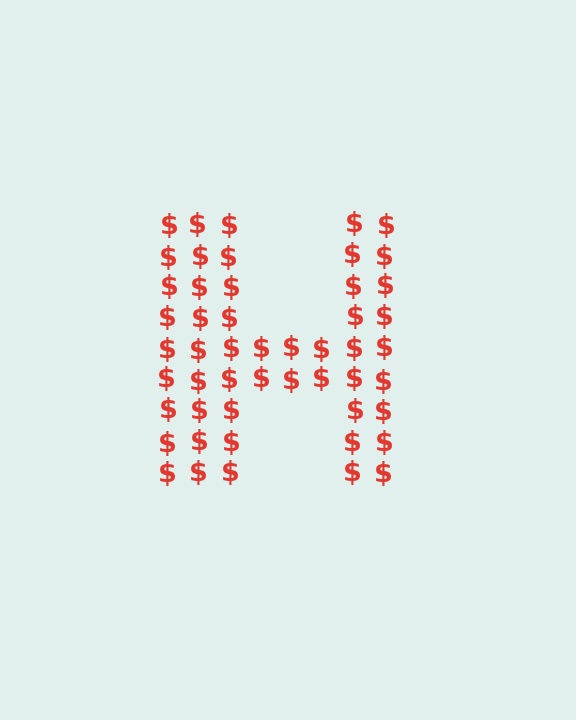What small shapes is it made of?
It is made of small dollar signs.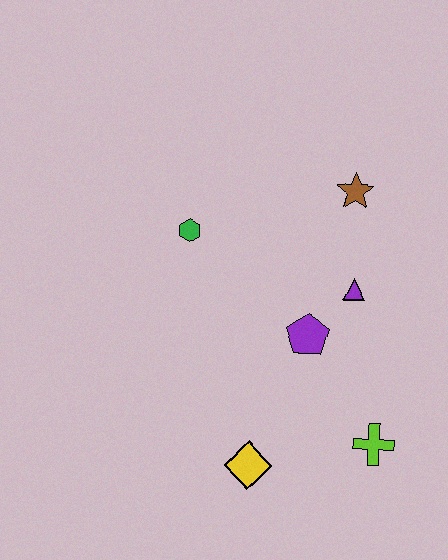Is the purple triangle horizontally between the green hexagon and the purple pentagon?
No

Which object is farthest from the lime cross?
The green hexagon is farthest from the lime cross.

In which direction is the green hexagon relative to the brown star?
The green hexagon is to the left of the brown star.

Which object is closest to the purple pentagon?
The purple triangle is closest to the purple pentagon.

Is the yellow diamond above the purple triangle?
No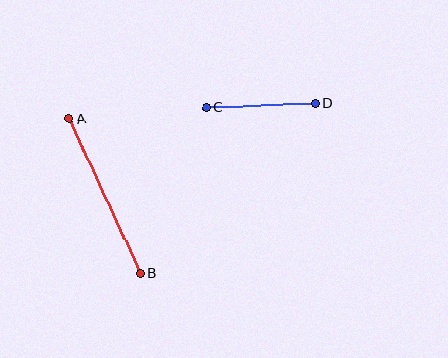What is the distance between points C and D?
The distance is approximately 109 pixels.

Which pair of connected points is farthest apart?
Points A and B are farthest apart.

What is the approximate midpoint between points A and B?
The midpoint is at approximately (105, 196) pixels.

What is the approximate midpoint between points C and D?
The midpoint is at approximately (261, 106) pixels.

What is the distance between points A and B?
The distance is approximately 170 pixels.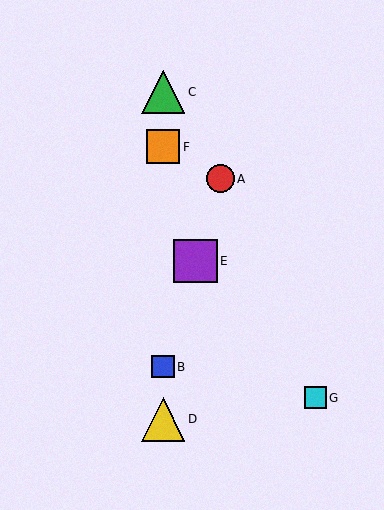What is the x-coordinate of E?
Object E is at x≈195.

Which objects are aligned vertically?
Objects B, C, D, F are aligned vertically.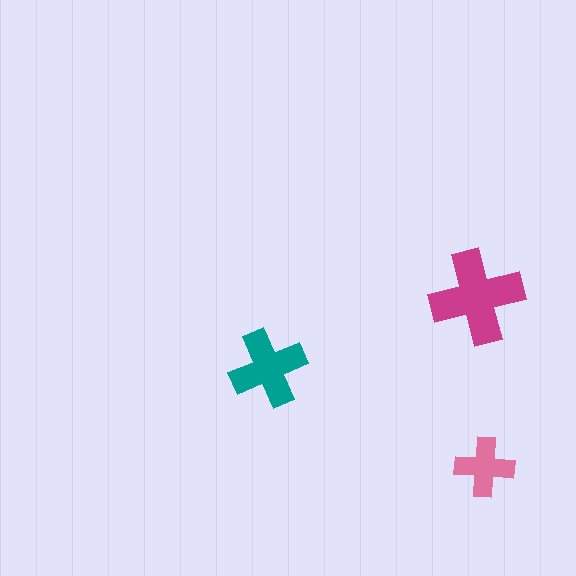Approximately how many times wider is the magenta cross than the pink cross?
About 1.5 times wider.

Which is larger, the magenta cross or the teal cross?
The magenta one.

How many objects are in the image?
There are 3 objects in the image.